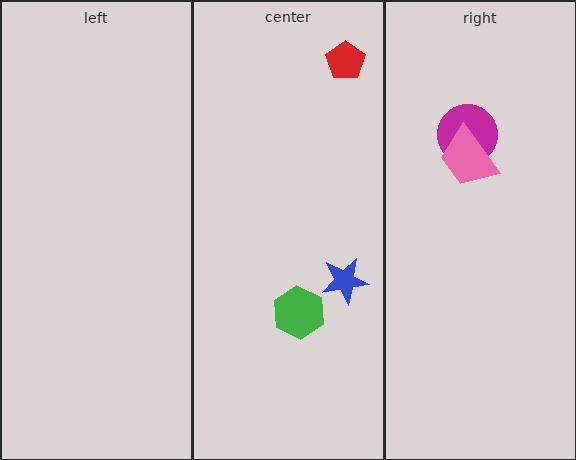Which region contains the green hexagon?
The center region.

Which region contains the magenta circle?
The right region.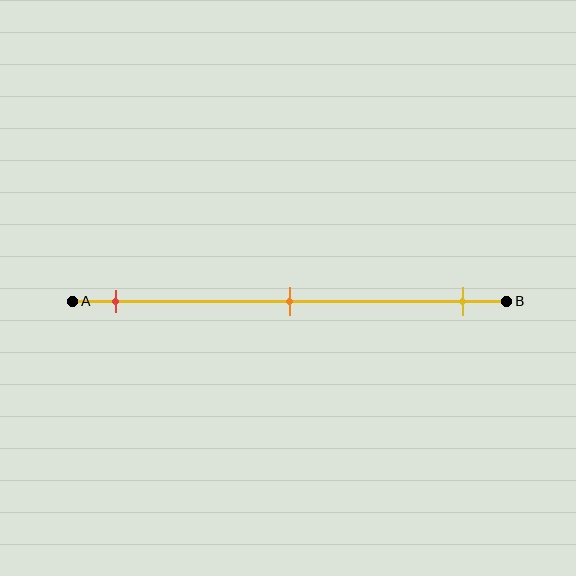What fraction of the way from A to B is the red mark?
The red mark is approximately 10% (0.1) of the way from A to B.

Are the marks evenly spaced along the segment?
Yes, the marks are approximately evenly spaced.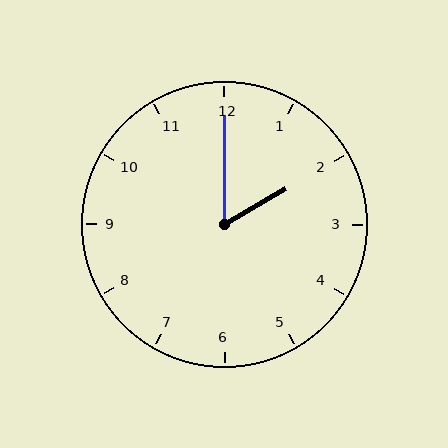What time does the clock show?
2:00.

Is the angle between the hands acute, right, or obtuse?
It is acute.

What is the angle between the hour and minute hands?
Approximately 60 degrees.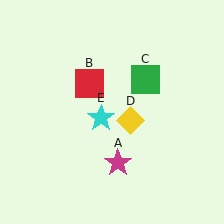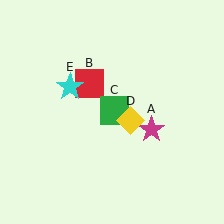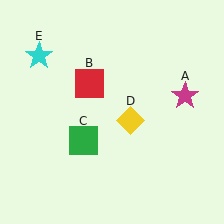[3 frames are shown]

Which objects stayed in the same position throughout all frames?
Red square (object B) and yellow diamond (object D) remained stationary.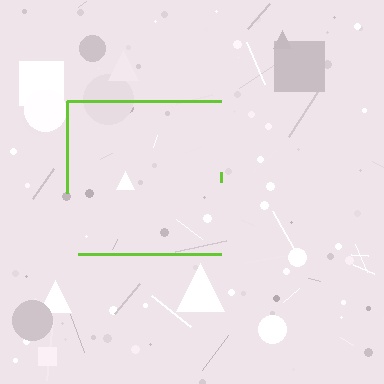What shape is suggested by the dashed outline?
The dashed outline suggests a square.